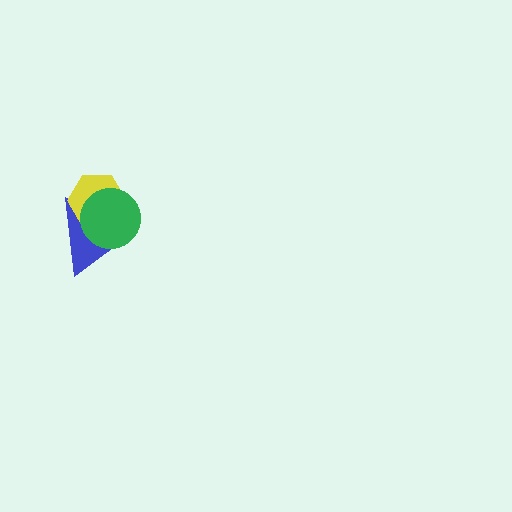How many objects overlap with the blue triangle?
2 objects overlap with the blue triangle.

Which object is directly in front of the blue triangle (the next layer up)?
The yellow hexagon is directly in front of the blue triangle.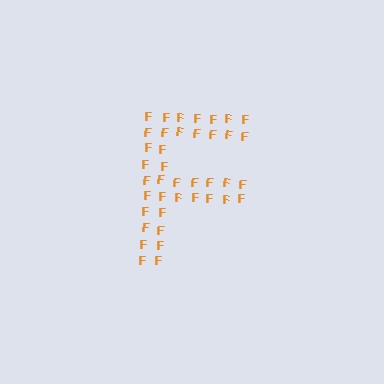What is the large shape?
The large shape is the letter F.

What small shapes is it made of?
It is made of small letter F's.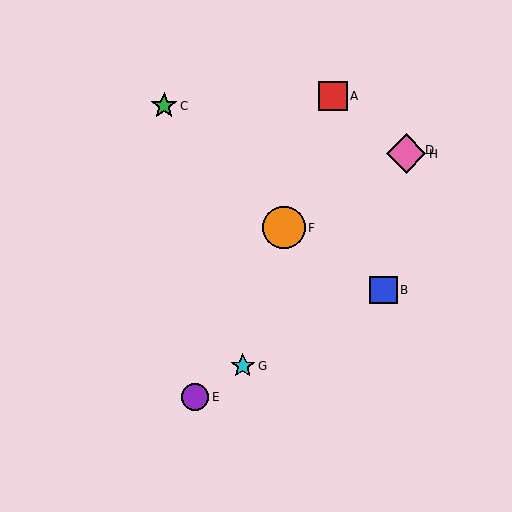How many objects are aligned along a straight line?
3 objects (D, F, H) are aligned along a straight line.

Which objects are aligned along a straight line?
Objects D, F, H are aligned along a straight line.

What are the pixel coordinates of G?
Object G is at (243, 366).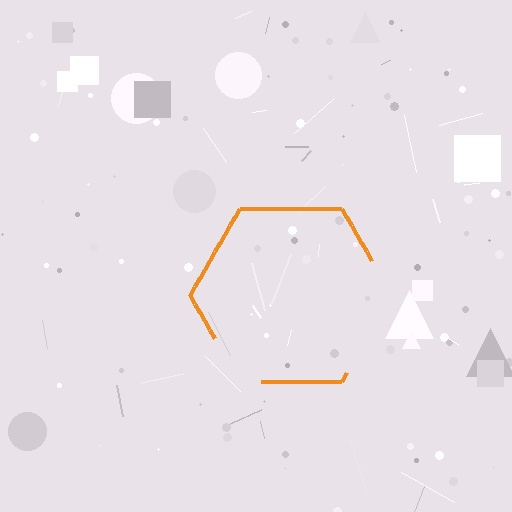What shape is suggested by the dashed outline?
The dashed outline suggests a hexagon.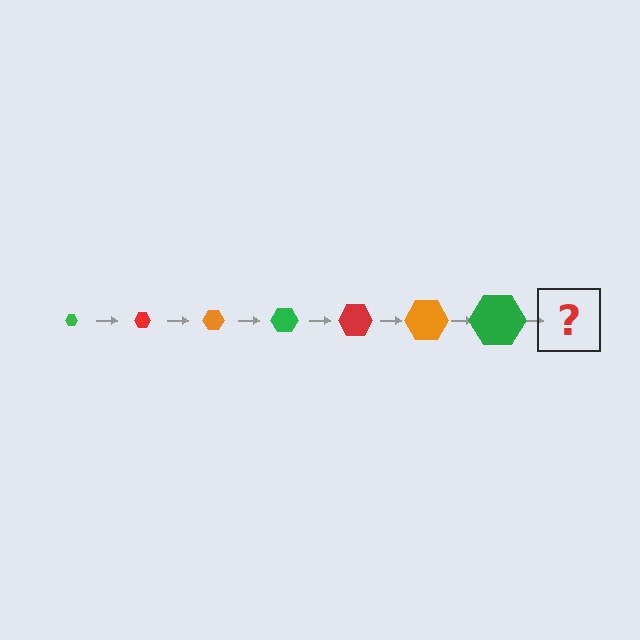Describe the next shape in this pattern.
It should be a red hexagon, larger than the previous one.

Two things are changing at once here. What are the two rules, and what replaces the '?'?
The two rules are that the hexagon grows larger each step and the color cycles through green, red, and orange. The '?' should be a red hexagon, larger than the previous one.